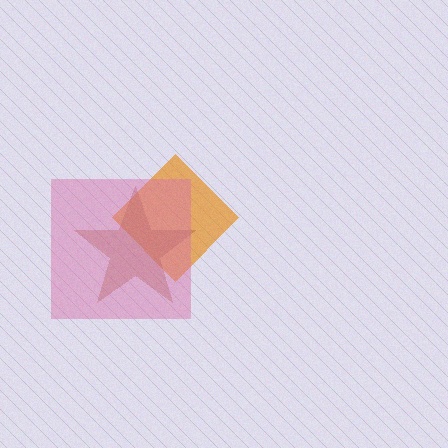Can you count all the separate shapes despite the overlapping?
Yes, there are 3 separate shapes.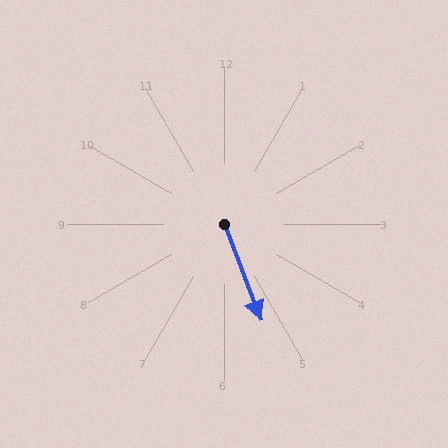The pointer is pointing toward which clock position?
Roughly 5 o'clock.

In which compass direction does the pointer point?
South.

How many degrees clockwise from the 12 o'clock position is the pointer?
Approximately 159 degrees.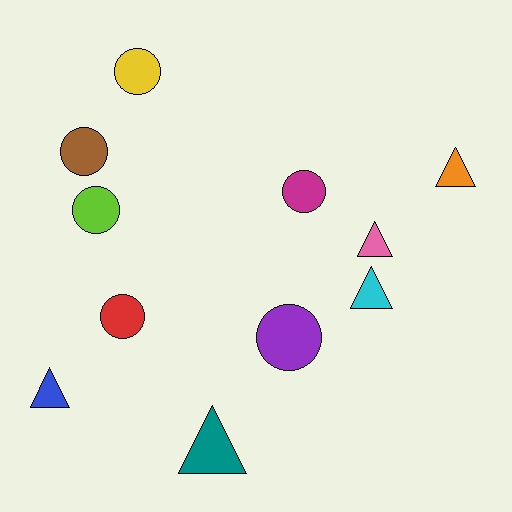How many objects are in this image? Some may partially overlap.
There are 11 objects.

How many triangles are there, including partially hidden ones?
There are 5 triangles.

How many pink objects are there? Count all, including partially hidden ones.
There is 1 pink object.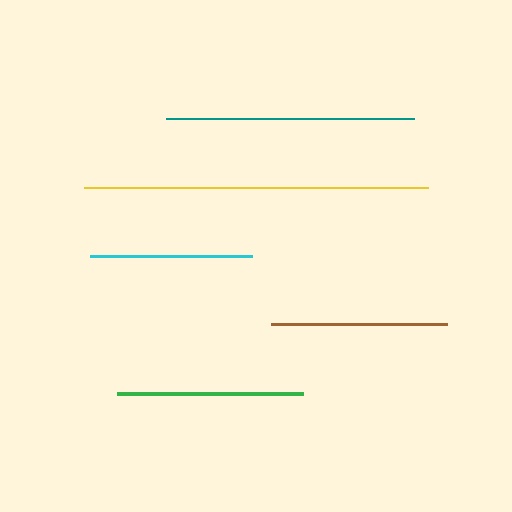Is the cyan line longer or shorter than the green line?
The green line is longer than the cyan line.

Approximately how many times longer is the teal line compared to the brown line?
The teal line is approximately 1.4 times the length of the brown line.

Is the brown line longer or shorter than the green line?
The green line is longer than the brown line.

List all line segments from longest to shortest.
From longest to shortest: yellow, teal, green, brown, cyan.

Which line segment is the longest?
The yellow line is the longest at approximately 343 pixels.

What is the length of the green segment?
The green segment is approximately 186 pixels long.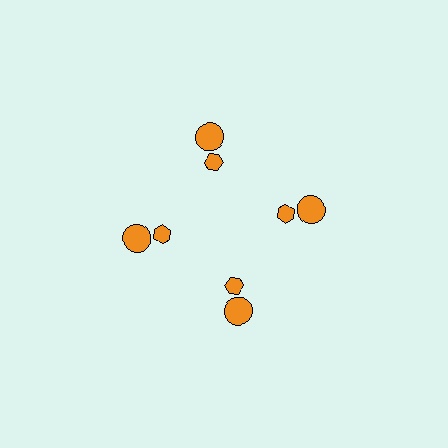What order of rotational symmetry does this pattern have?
This pattern has 4-fold rotational symmetry.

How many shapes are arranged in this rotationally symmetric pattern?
There are 8 shapes, arranged in 4 groups of 2.